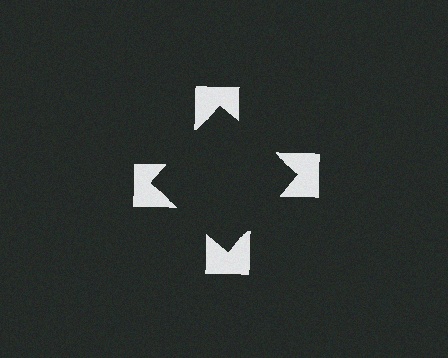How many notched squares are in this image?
There are 4 — one at each vertex of the illusory square.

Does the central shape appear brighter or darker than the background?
It typically appears slightly darker than the background, even though no actual brightness change is drawn.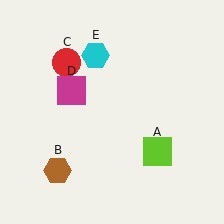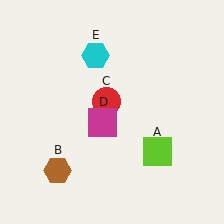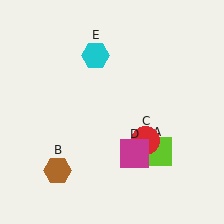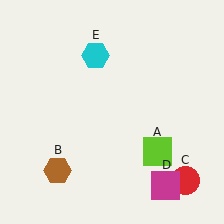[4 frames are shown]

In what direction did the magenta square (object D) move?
The magenta square (object D) moved down and to the right.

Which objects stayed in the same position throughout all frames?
Lime square (object A) and brown hexagon (object B) and cyan hexagon (object E) remained stationary.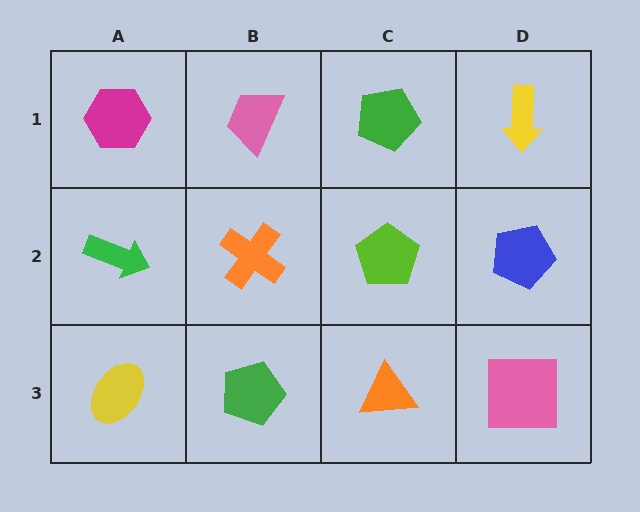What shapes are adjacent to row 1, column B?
An orange cross (row 2, column B), a magenta hexagon (row 1, column A), a green pentagon (row 1, column C).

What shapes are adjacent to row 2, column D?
A yellow arrow (row 1, column D), a pink square (row 3, column D), a lime pentagon (row 2, column C).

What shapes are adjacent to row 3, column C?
A lime pentagon (row 2, column C), a green pentagon (row 3, column B), a pink square (row 3, column D).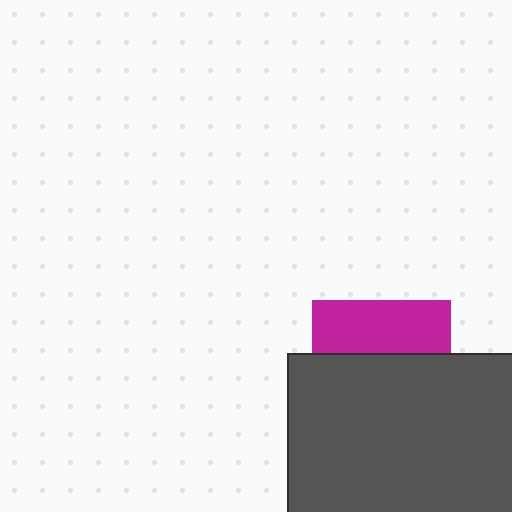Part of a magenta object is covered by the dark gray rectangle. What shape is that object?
It is a square.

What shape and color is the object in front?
The object in front is a dark gray rectangle.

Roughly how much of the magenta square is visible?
A small part of it is visible (roughly 39%).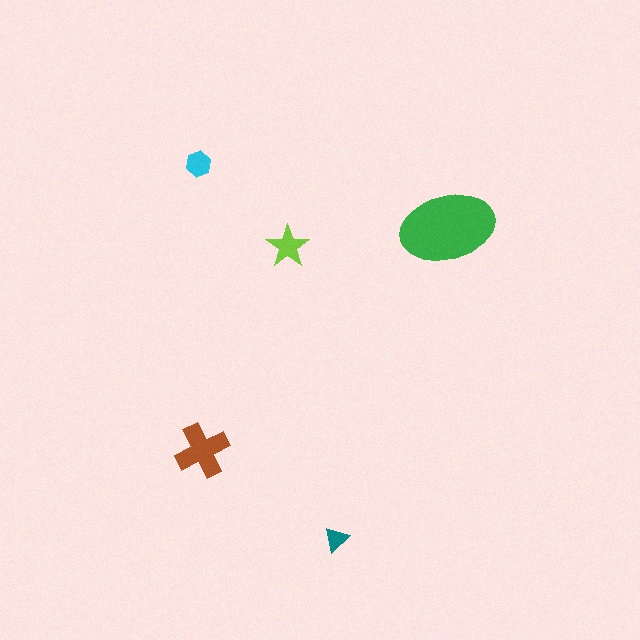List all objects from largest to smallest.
The green ellipse, the brown cross, the lime star, the cyan hexagon, the teal triangle.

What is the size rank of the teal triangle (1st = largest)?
5th.